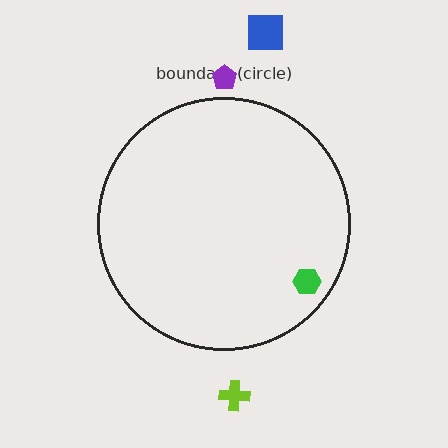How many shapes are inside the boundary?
1 inside, 3 outside.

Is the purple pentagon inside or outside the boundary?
Outside.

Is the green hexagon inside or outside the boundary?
Inside.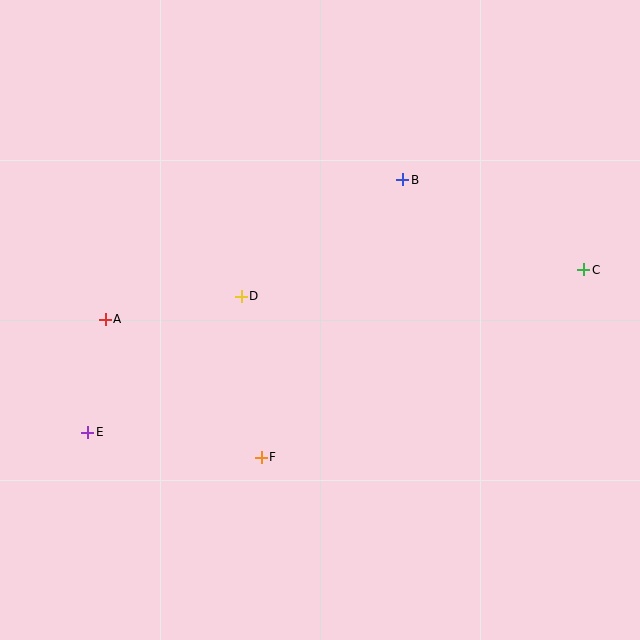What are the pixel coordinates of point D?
Point D is at (241, 296).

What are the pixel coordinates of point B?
Point B is at (403, 180).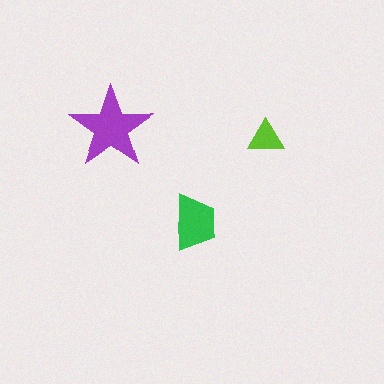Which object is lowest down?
The green trapezoid is bottommost.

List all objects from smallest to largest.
The lime triangle, the green trapezoid, the purple star.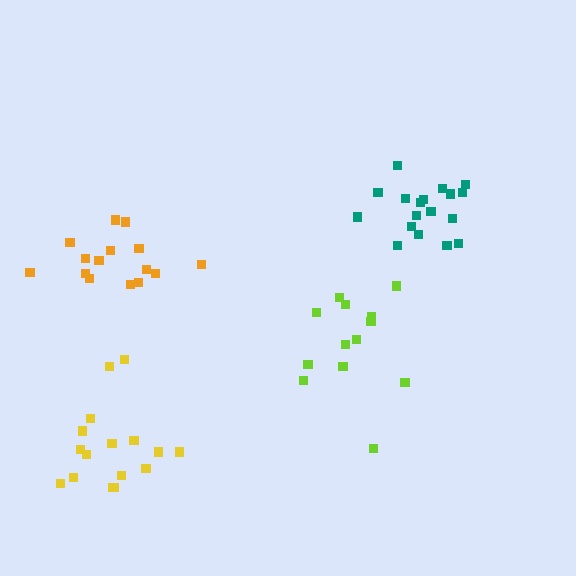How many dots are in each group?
Group 1: 15 dots, Group 2: 13 dots, Group 3: 18 dots, Group 4: 16 dots (62 total).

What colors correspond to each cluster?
The clusters are colored: orange, lime, teal, yellow.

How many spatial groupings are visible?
There are 4 spatial groupings.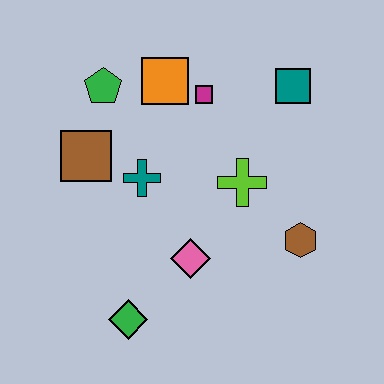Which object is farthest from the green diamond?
The teal square is farthest from the green diamond.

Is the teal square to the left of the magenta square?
No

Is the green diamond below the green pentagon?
Yes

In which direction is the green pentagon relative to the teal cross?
The green pentagon is above the teal cross.